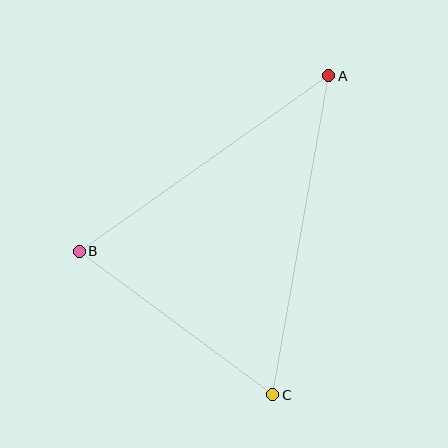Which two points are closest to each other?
Points B and C are closest to each other.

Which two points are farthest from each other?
Points A and C are farthest from each other.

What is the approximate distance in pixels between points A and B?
The distance between A and B is approximately 305 pixels.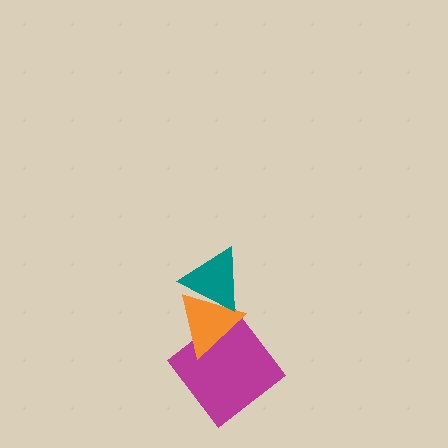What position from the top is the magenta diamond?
The magenta diamond is 3rd from the top.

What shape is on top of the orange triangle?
The teal triangle is on top of the orange triangle.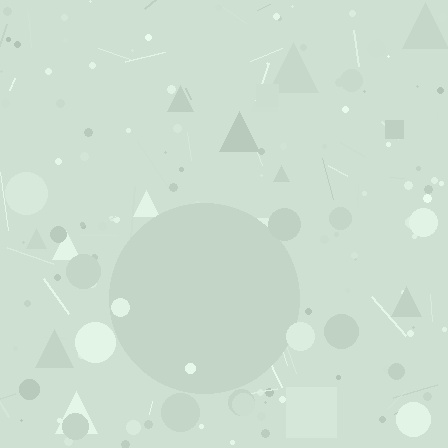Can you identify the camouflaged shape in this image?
The camouflaged shape is a circle.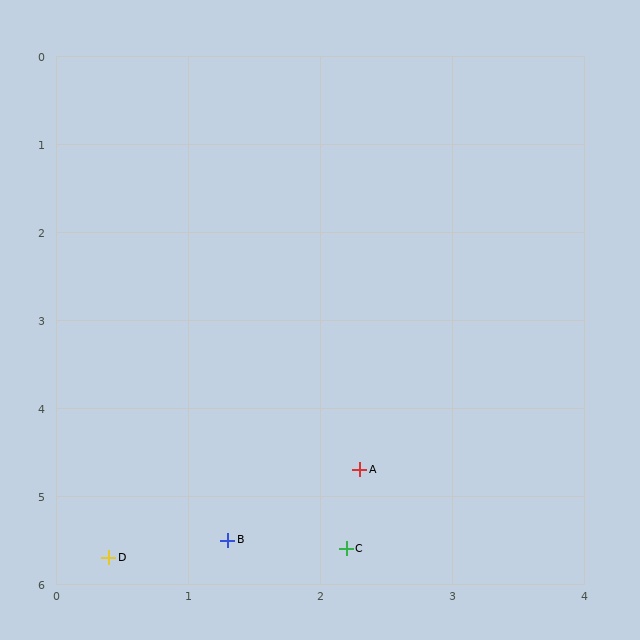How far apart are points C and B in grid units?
Points C and B are about 0.9 grid units apart.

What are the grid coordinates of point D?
Point D is at approximately (0.4, 5.7).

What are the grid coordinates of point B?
Point B is at approximately (1.3, 5.5).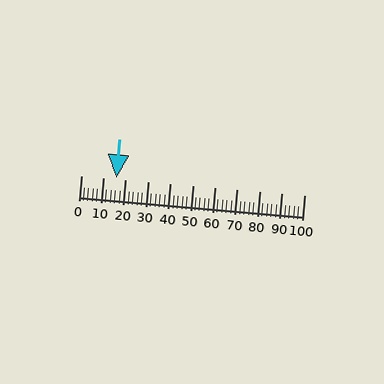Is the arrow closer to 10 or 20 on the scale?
The arrow is closer to 20.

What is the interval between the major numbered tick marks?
The major tick marks are spaced 10 units apart.